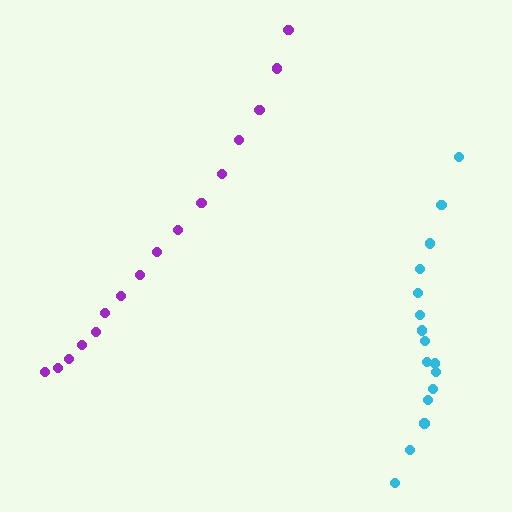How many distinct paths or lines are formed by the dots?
There are 2 distinct paths.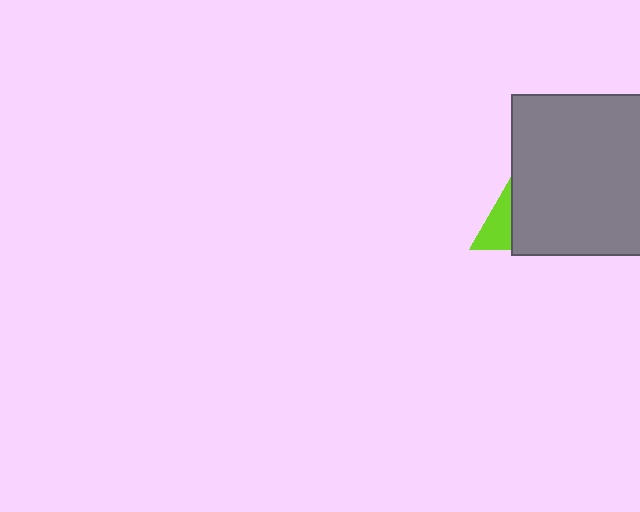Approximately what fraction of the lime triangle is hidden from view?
Roughly 68% of the lime triangle is hidden behind the gray square.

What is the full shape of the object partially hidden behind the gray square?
The partially hidden object is a lime triangle.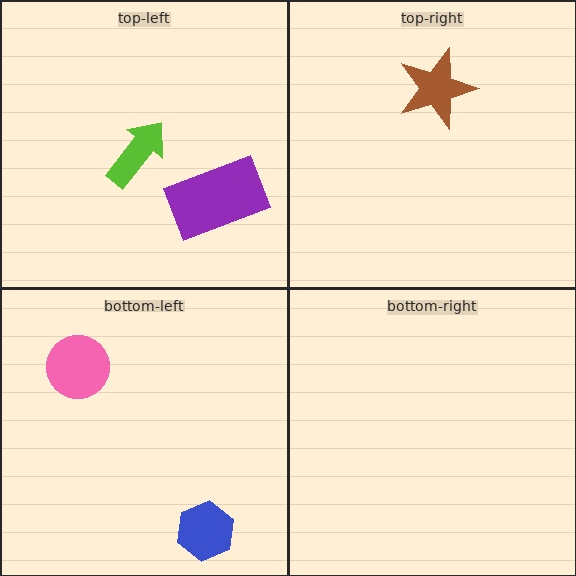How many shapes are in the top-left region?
2.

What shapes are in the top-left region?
The lime arrow, the purple rectangle.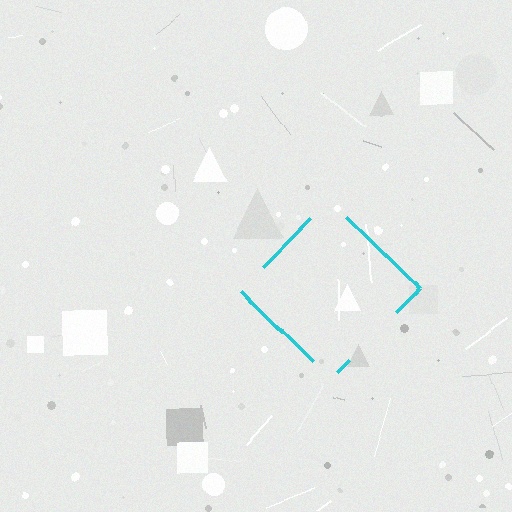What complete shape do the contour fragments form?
The contour fragments form a diamond.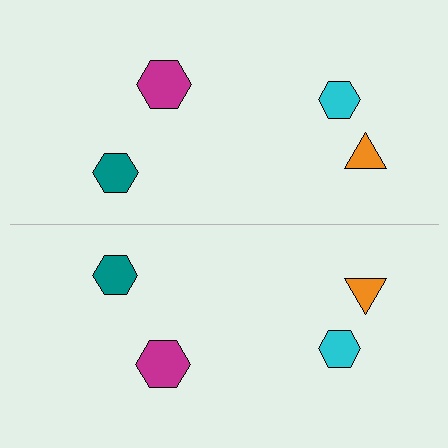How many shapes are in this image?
There are 8 shapes in this image.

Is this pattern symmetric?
Yes, this pattern has bilateral (reflection) symmetry.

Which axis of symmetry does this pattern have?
The pattern has a horizontal axis of symmetry running through the center of the image.